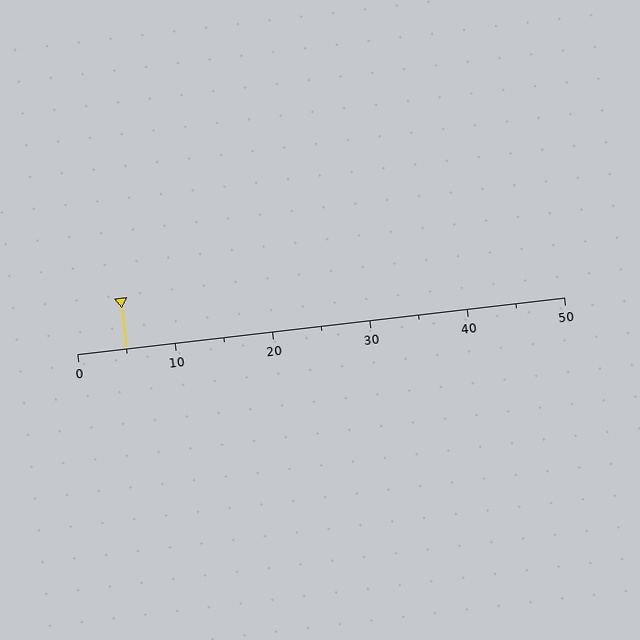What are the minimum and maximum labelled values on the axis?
The axis runs from 0 to 50.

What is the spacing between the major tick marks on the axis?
The major ticks are spaced 10 apart.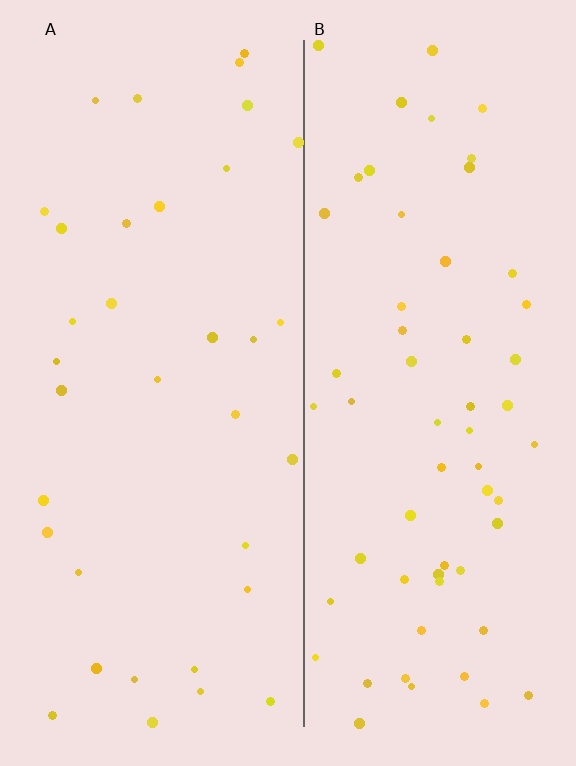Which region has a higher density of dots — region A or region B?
B (the right).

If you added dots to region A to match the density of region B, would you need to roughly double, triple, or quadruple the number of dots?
Approximately double.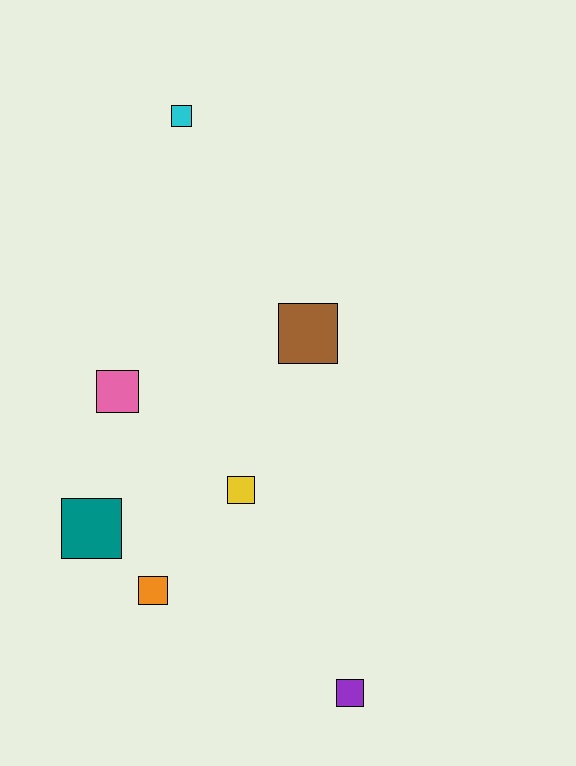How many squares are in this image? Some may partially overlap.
There are 7 squares.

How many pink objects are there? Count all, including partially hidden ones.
There is 1 pink object.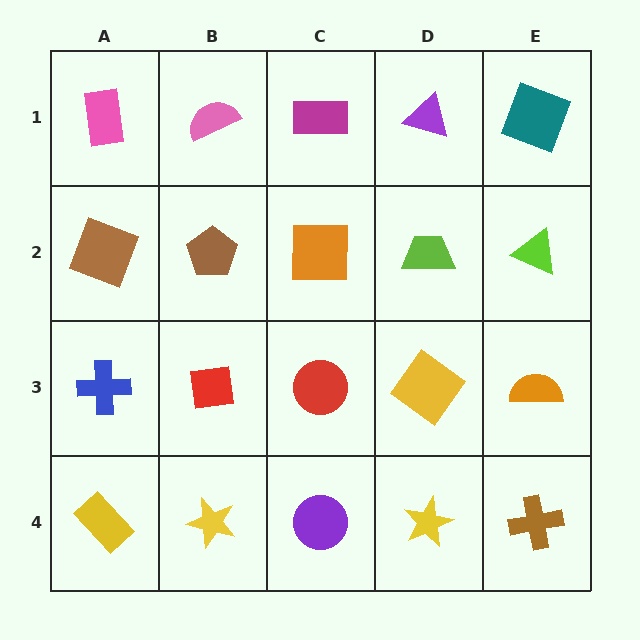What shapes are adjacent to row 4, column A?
A blue cross (row 3, column A), a yellow star (row 4, column B).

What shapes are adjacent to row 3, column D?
A lime trapezoid (row 2, column D), a yellow star (row 4, column D), a red circle (row 3, column C), an orange semicircle (row 3, column E).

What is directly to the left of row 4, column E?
A yellow star.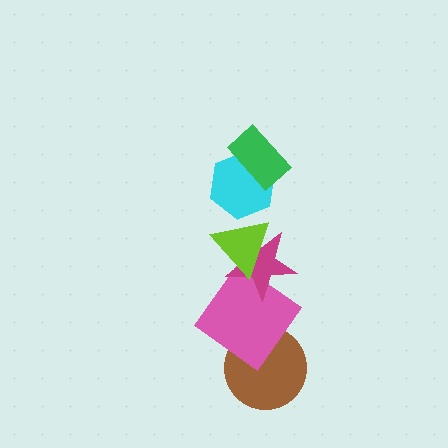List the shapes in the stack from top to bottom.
From top to bottom: the green rectangle, the cyan hexagon, the lime triangle, the magenta star, the pink diamond, the brown circle.